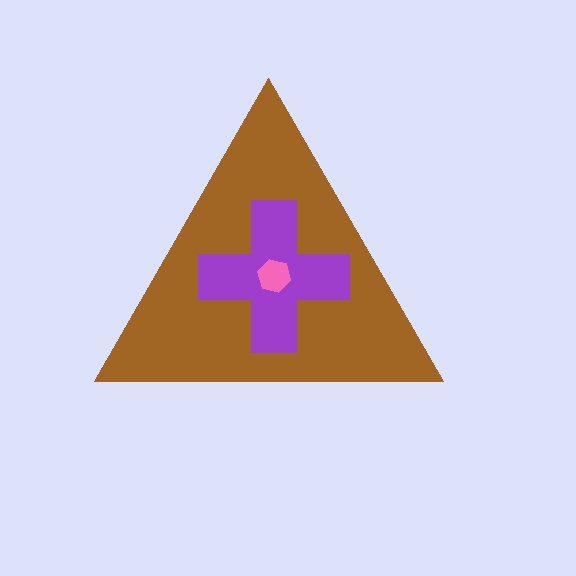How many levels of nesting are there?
3.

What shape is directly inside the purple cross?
The pink hexagon.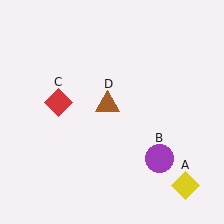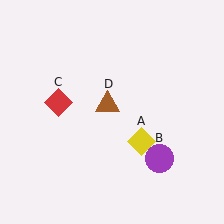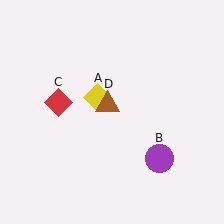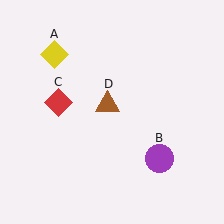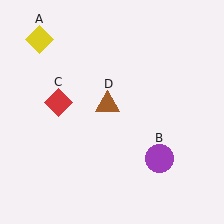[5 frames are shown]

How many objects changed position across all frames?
1 object changed position: yellow diamond (object A).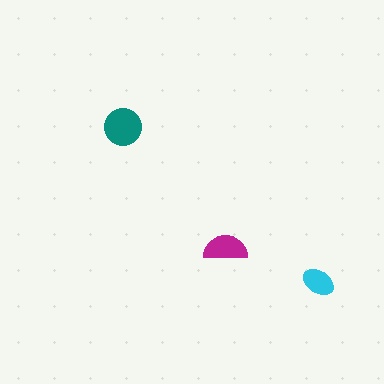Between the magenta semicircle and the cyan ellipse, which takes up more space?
The magenta semicircle.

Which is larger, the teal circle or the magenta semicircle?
The teal circle.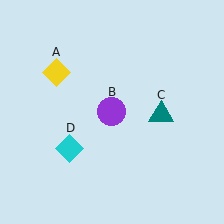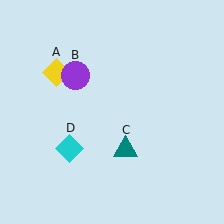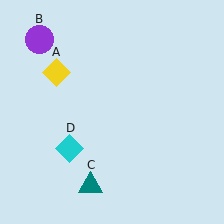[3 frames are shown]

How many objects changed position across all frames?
2 objects changed position: purple circle (object B), teal triangle (object C).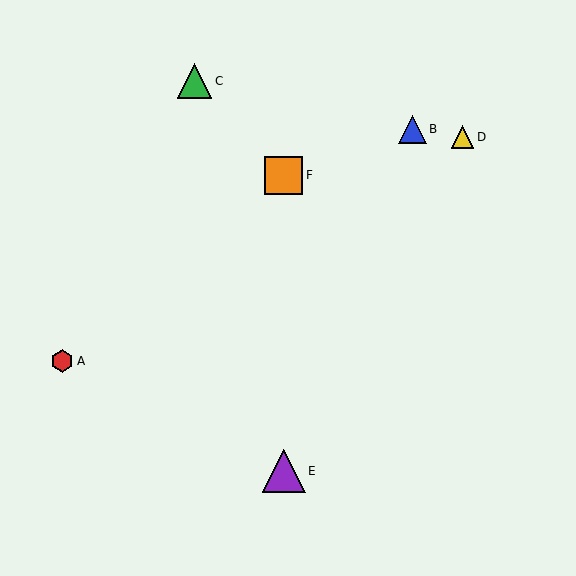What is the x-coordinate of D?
Object D is at x≈462.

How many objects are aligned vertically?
2 objects (E, F) are aligned vertically.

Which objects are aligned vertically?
Objects E, F are aligned vertically.